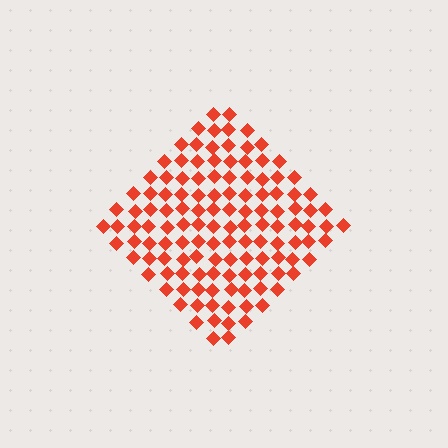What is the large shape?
The large shape is a diamond.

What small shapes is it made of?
It is made of small diamonds.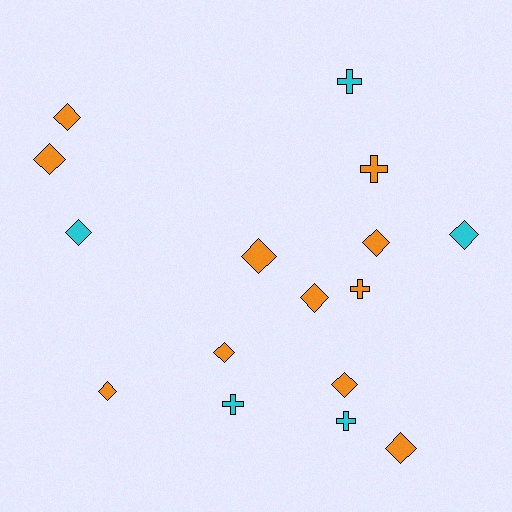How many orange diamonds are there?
There are 9 orange diamonds.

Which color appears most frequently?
Orange, with 11 objects.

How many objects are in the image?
There are 16 objects.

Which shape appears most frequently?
Diamond, with 11 objects.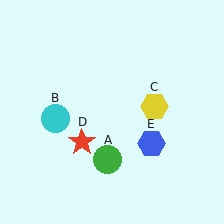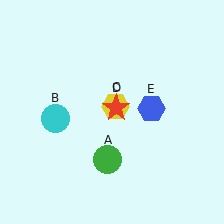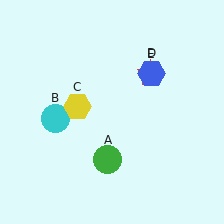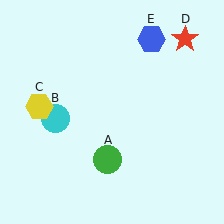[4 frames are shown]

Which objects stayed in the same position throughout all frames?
Green circle (object A) and cyan circle (object B) remained stationary.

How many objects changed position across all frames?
3 objects changed position: yellow hexagon (object C), red star (object D), blue hexagon (object E).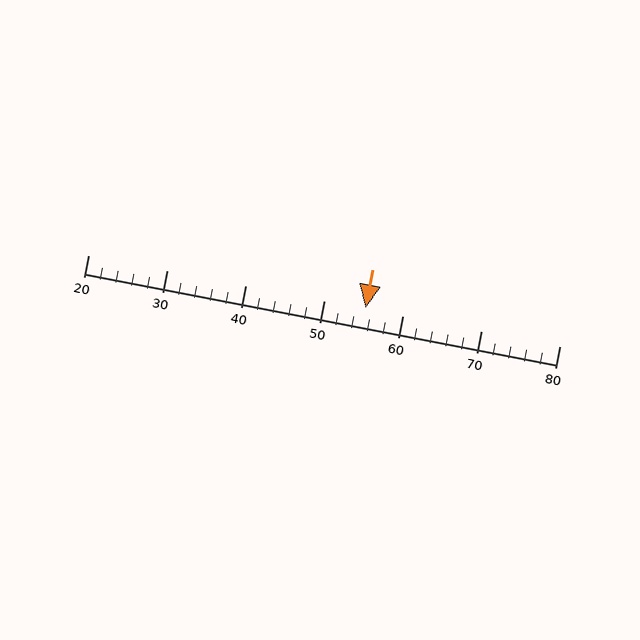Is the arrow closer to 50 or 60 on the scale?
The arrow is closer to 60.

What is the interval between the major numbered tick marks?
The major tick marks are spaced 10 units apart.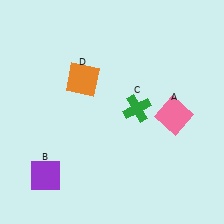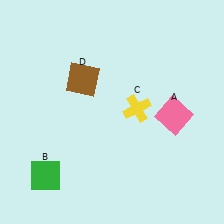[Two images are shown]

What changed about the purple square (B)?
In Image 1, B is purple. In Image 2, it changed to green.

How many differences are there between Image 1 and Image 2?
There are 3 differences between the two images.